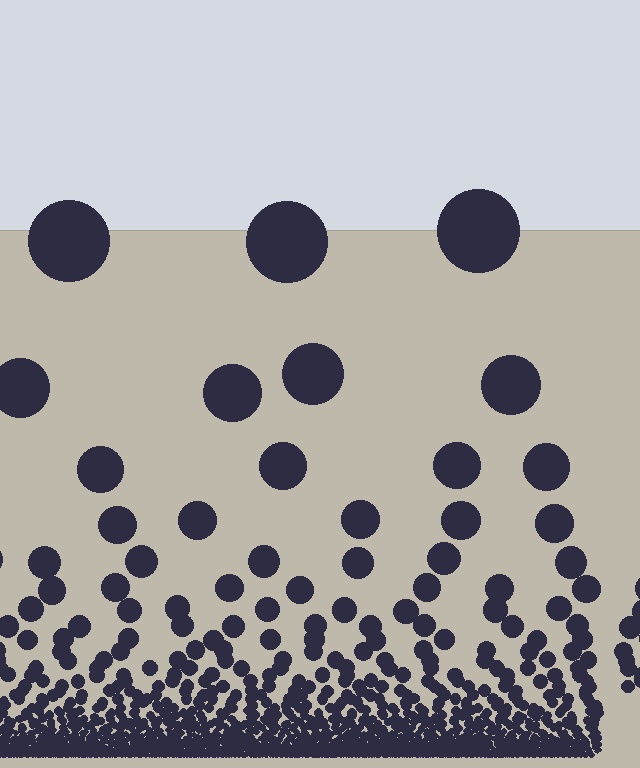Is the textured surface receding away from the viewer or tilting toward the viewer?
The surface appears to tilt toward the viewer. Texture elements get larger and sparser toward the top.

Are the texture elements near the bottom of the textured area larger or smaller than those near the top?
Smaller. The gradient is inverted — elements near the bottom are smaller and denser.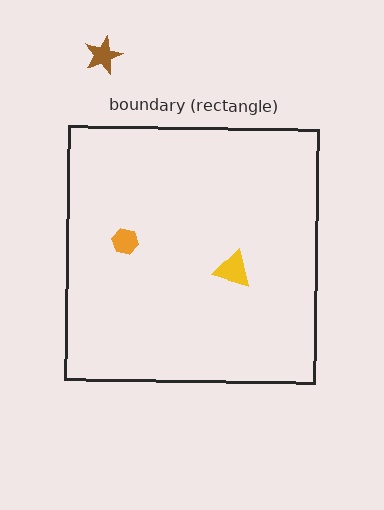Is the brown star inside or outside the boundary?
Outside.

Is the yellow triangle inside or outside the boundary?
Inside.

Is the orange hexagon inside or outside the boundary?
Inside.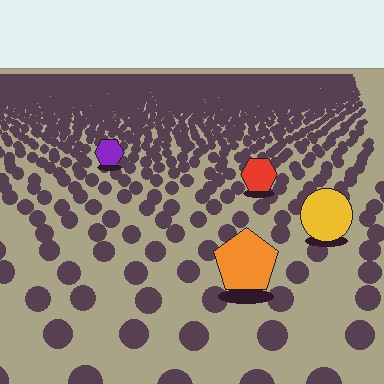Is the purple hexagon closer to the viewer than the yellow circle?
No. The yellow circle is closer — you can tell from the texture gradient: the ground texture is coarser near it.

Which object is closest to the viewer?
The orange pentagon is closest. The texture marks near it are larger and more spread out.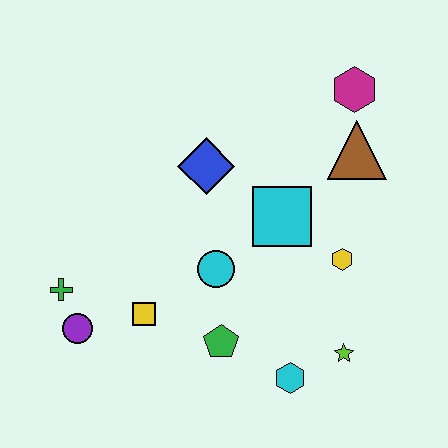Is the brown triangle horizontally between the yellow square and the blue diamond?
No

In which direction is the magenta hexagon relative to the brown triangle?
The magenta hexagon is above the brown triangle.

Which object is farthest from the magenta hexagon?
The purple circle is farthest from the magenta hexagon.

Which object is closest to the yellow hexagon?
The cyan square is closest to the yellow hexagon.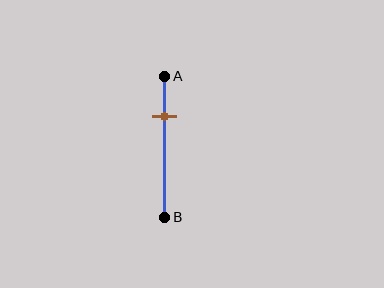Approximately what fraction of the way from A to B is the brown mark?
The brown mark is approximately 30% of the way from A to B.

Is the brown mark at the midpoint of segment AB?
No, the mark is at about 30% from A, not at the 50% midpoint.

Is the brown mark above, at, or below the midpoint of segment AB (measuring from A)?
The brown mark is above the midpoint of segment AB.